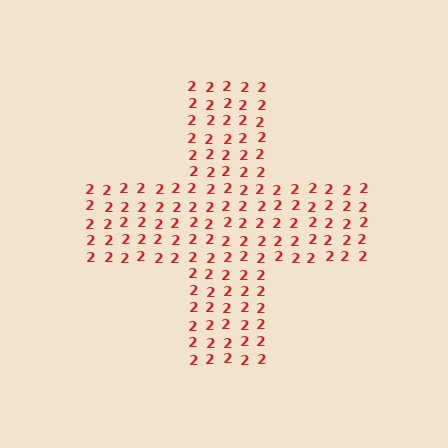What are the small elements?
The small elements are digit 2's.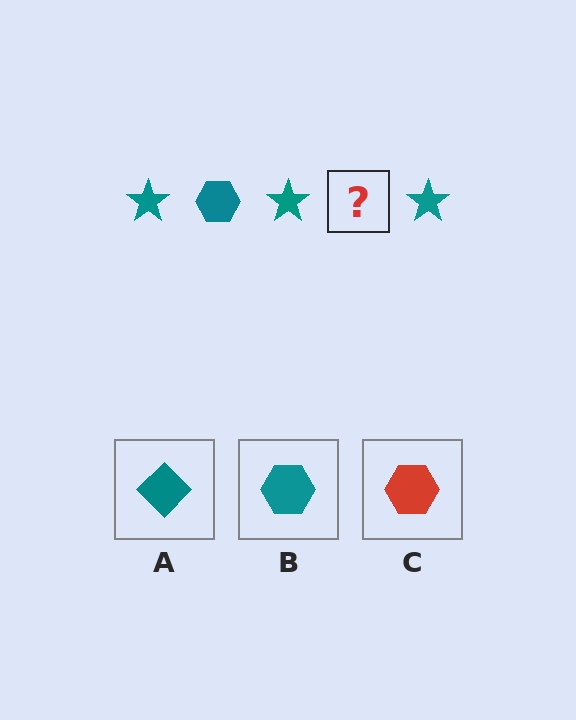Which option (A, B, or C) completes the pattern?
B.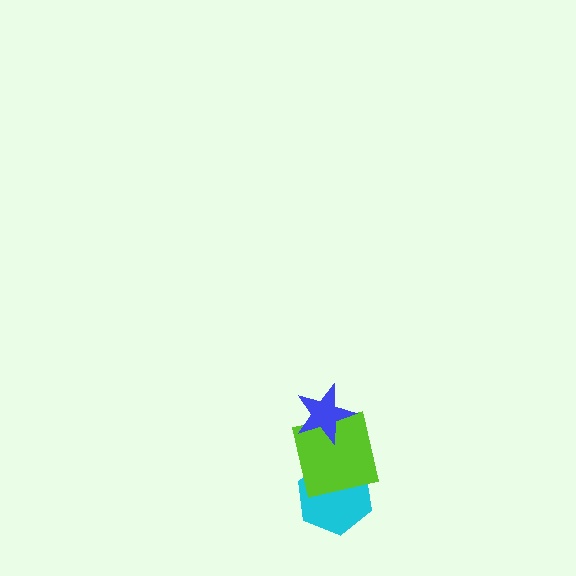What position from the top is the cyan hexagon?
The cyan hexagon is 3rd from the top.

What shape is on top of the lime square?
The blue star is on top of the lime square.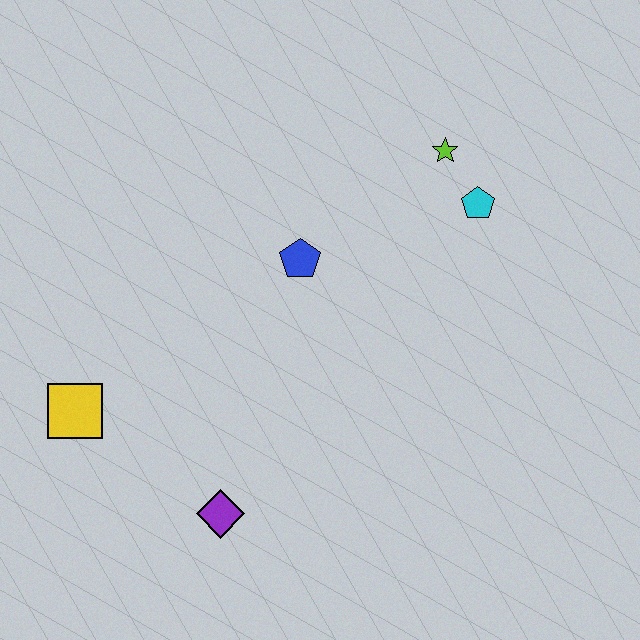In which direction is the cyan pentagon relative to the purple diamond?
The cyan pentagon is above the purple diamond.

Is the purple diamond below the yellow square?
Yes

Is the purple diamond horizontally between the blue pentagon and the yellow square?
Yes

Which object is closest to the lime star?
The cyan pentagon is closest to the lime star.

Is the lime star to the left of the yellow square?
No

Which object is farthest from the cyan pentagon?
The yellow square is farthest from the cyan pentagon.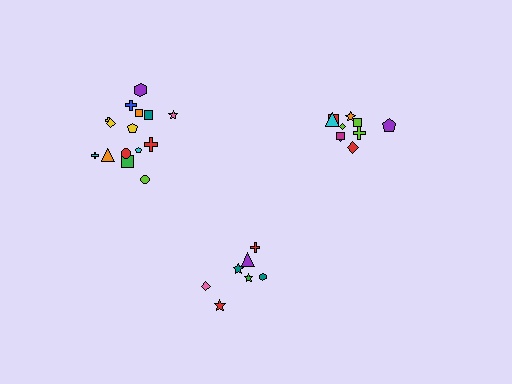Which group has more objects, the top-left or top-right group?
The top-left group.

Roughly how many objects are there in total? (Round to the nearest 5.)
Roughly 30 objects in total.